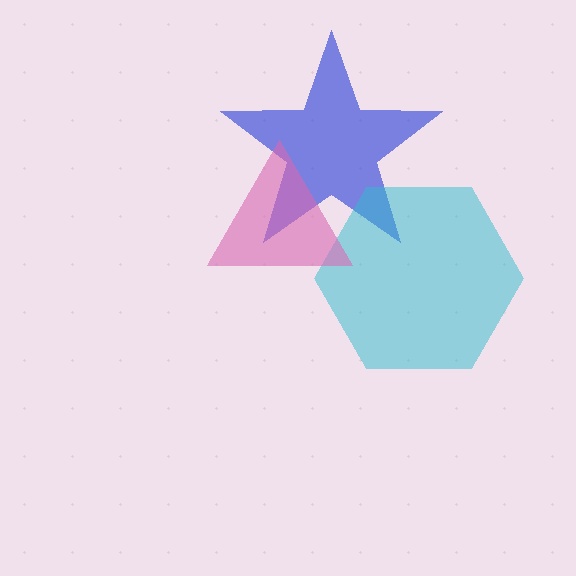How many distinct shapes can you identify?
There are 3 distinct shapes: a blue star, a cyan hexagon, a pink triangle.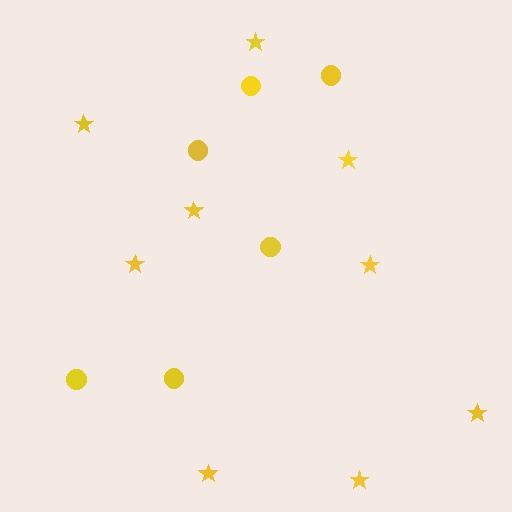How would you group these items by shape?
There are 2 groups: one group of circles (6) and one group of stars (9).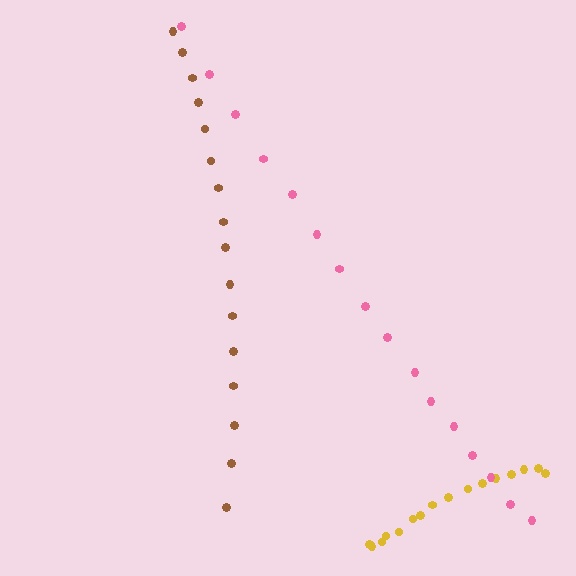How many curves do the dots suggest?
There are 3 distinct paths.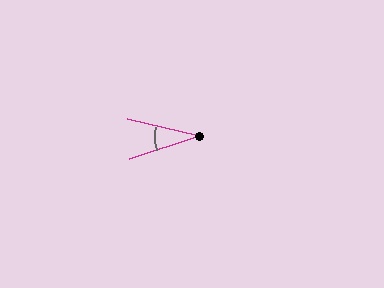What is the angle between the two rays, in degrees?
Approximately 31 degrees.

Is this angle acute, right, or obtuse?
It is acute.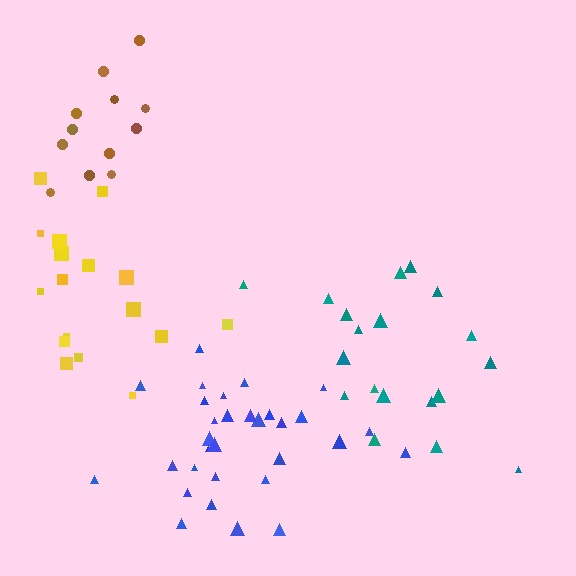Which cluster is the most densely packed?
Blue.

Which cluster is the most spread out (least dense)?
Brown.